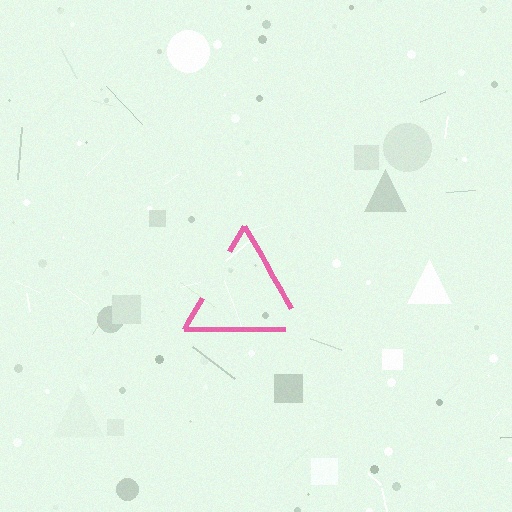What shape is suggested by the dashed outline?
The dashed outline suggests a triangle.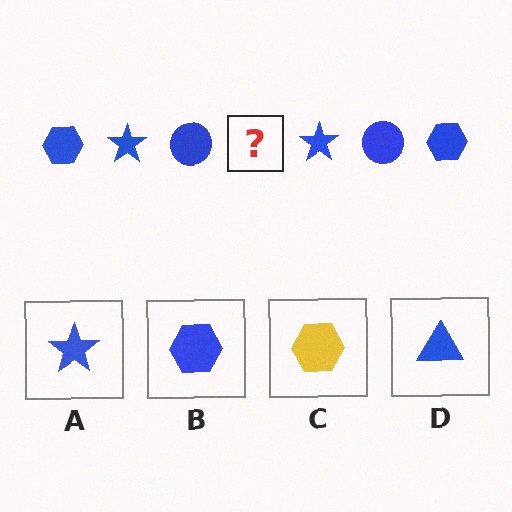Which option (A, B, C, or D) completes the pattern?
B.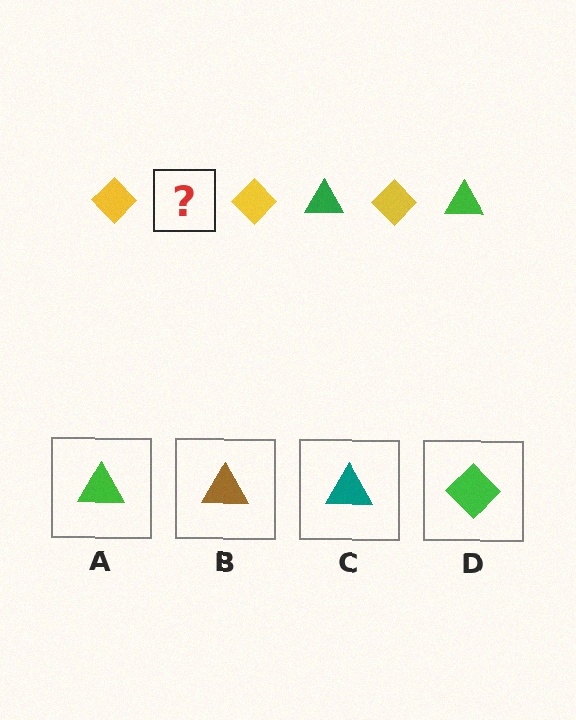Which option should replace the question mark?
Option A.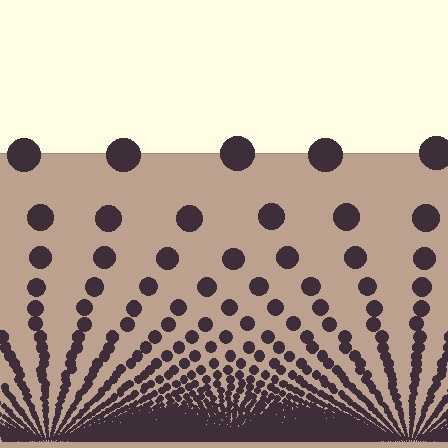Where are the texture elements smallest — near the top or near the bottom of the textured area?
Near the bottom.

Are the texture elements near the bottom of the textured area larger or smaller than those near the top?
Smaller. The gradient is inverted — elements near the bottom are smaller and denser.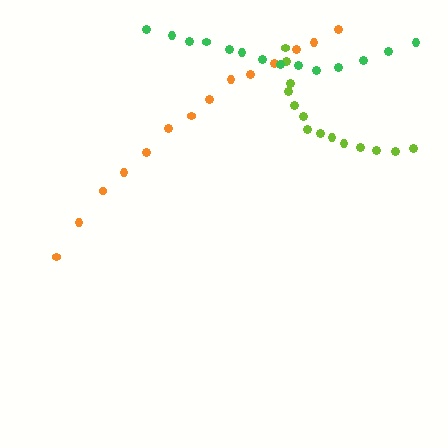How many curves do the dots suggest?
There are 3 distinct paths.